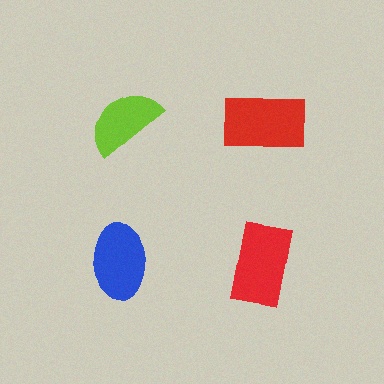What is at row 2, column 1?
A blue ellipse.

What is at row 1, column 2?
A red rectangle.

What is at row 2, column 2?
A red rectangle.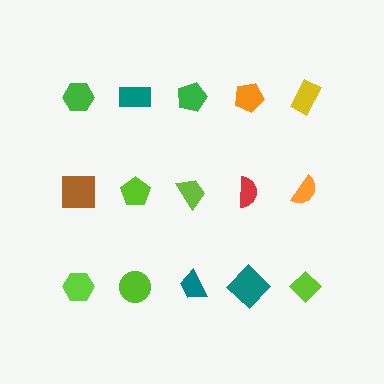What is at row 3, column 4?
A teal diamond.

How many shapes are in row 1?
5 shapes.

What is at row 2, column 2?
A lime pentagon.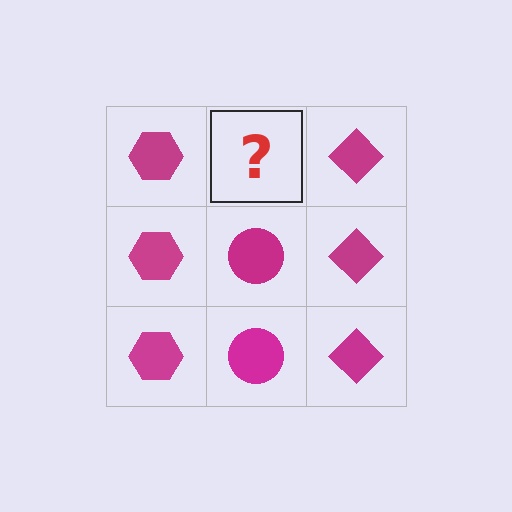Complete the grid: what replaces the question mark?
The question mark should be replaced with a magenta circle.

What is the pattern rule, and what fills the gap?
The rule is that each column has a consistent shape. The gap should be filled with a magenta circle.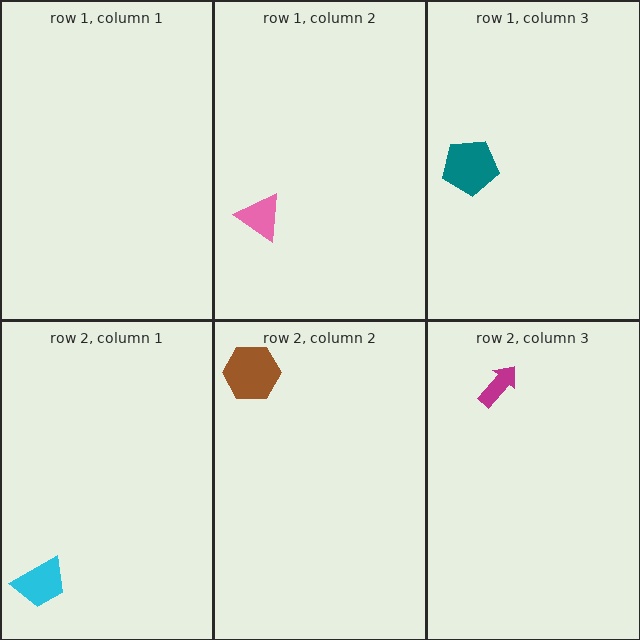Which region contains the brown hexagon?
The row 2, column 2 region.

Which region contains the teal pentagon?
The row 1, column 3 region.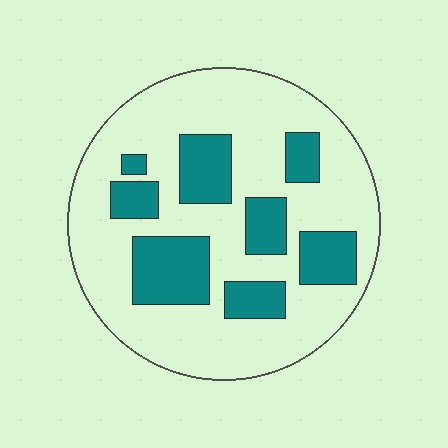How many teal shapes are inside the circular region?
8.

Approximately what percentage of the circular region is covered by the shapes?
Approximately 25%.